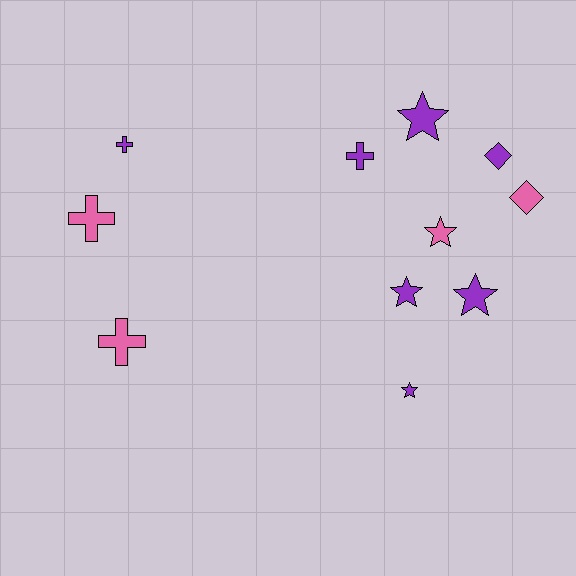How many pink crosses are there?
There are 2 pink crosses.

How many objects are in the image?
There are 11 objects.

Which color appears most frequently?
Purple, with 7 objects.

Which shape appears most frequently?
Star, with 5 objects.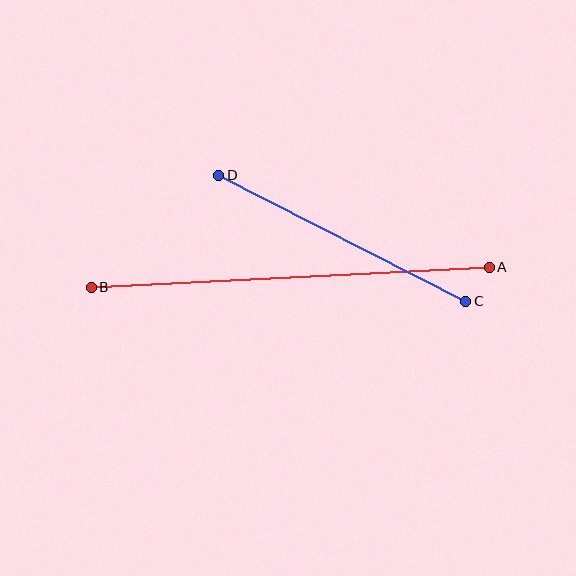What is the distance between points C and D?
The distance is approximately 278 pixels.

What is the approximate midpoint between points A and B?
The midpoint is at approximately (290, 277) pixels.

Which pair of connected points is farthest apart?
Points A and B are farthest apart.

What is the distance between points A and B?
The distance is approximately 398 pixels.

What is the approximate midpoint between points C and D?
The midpoint is at approximately (342, 238) pixels.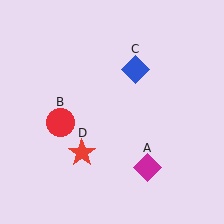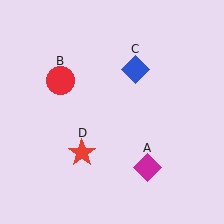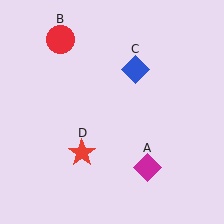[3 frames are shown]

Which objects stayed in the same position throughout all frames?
Magenta diamond (object A) and blue diamond (object C) and red star (object D) remained stationary.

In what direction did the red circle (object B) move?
The red circle (object B) moved up.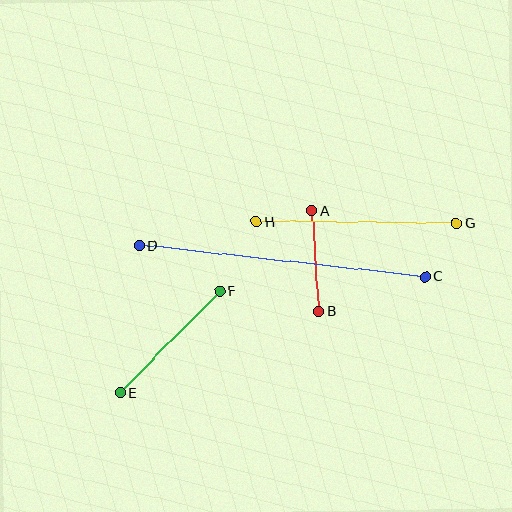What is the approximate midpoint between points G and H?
The midpoint is at approximately (356, 222) pixels.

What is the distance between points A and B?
The distance is approximately 101 pixels.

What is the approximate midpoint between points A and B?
The midpoint is at approximately (315, 261) pixels.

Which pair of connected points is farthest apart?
Points C and D are farthest apart.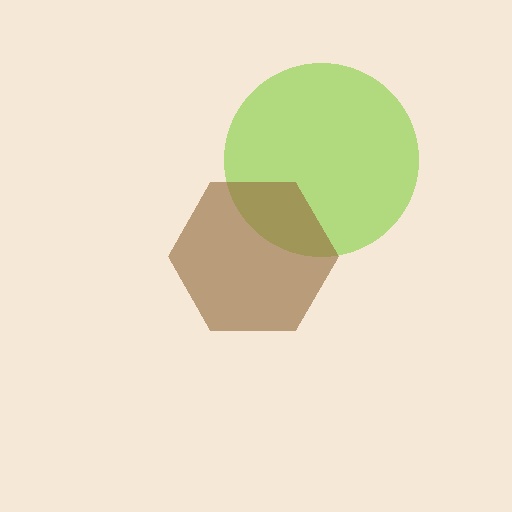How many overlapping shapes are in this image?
There are 2 overlapping shapes in the image.